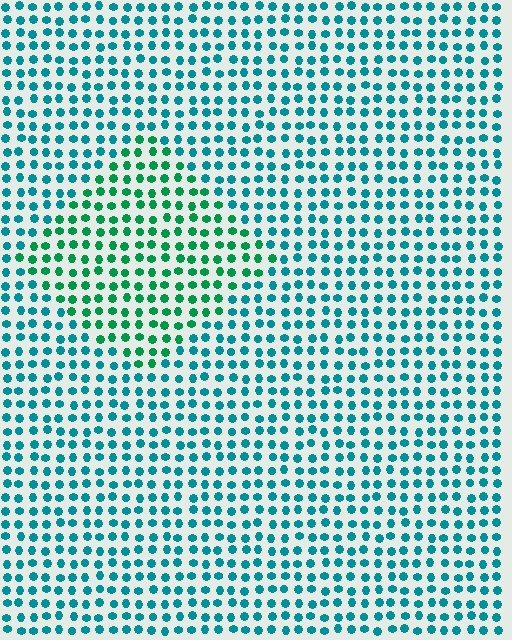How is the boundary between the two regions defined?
The boundary is defined purely by a slight shift in hue (about 33 degrees). Spacing, size, and orientation are identical on both sides.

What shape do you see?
I see a diamond.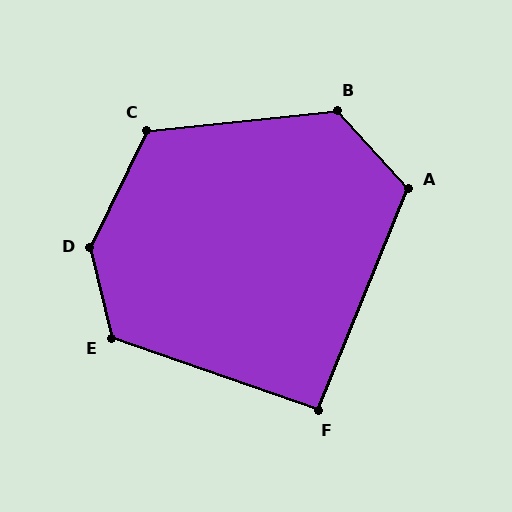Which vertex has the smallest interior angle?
F, at approximately 93 degrees.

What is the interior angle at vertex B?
Approximately 126 degrees (obtuse).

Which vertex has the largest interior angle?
D, at approximately 141 degrees.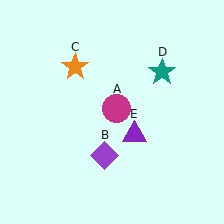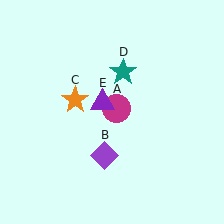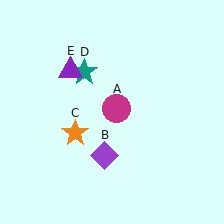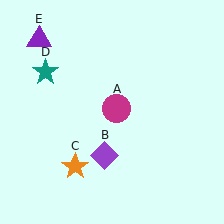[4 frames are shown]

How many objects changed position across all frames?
3 objects changed position: orange star (object C), teal star (object D), purple triangle (object E).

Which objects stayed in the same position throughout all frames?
Magenta circle (object A) and purple diamond (object B) remained stationary.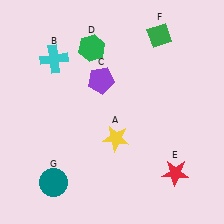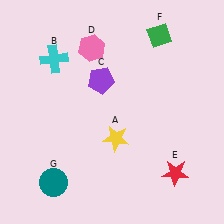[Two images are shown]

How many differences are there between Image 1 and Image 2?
There is 1 difference between the two images.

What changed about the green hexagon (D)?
In Image 1, D is green. In Image 2, it changed to pink.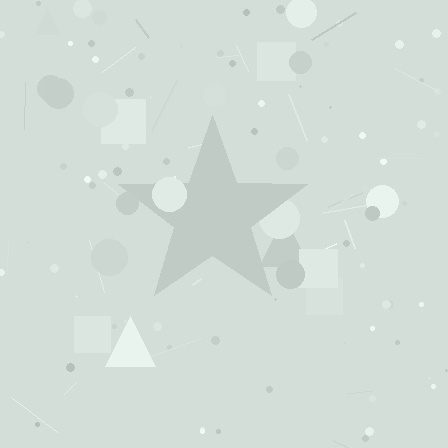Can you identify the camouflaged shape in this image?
The camouflaged shape is a star.